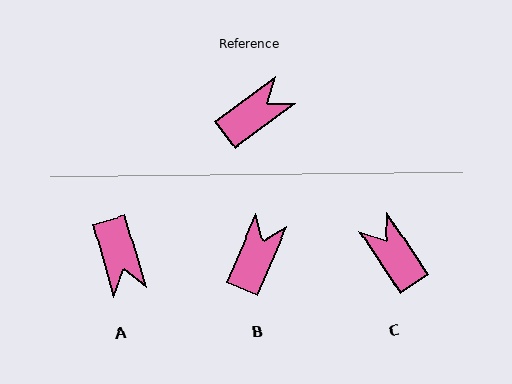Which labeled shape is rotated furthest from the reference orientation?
A, about 111 degrees away.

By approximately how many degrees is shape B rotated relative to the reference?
Approximately 30 degrees counter-clockwise.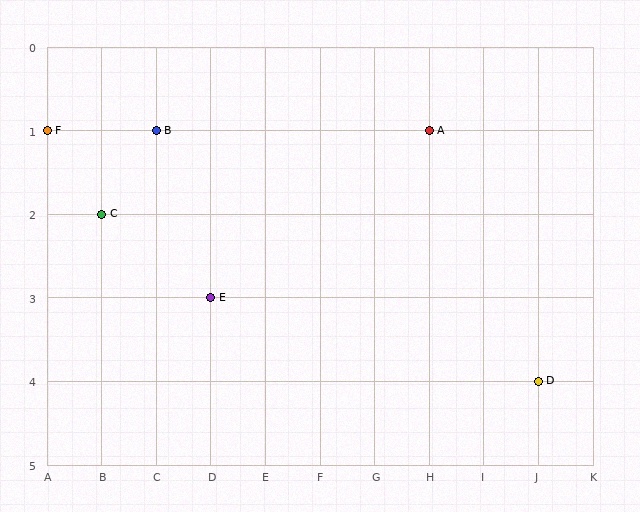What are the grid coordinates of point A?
Point A is at grid coordinates (H, 1).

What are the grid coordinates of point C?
Point C is at grid coordinates (B, 2).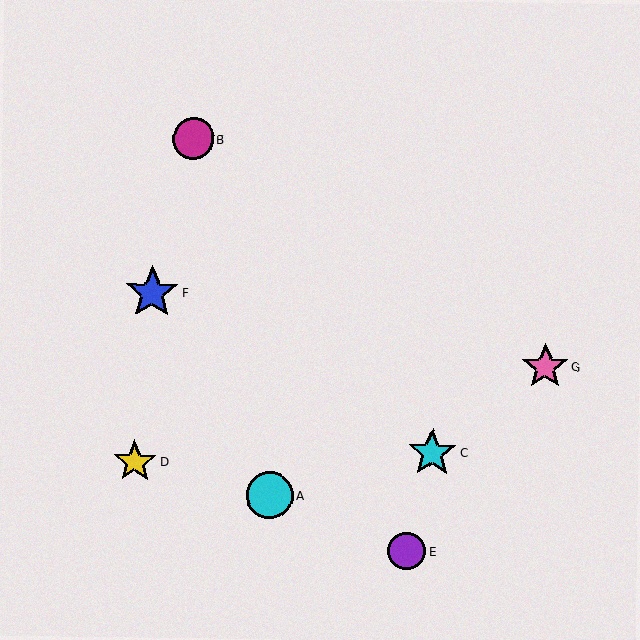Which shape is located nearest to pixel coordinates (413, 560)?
The purple circle (labeled E) at (407, 551) is nearest to that location.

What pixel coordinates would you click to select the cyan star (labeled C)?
Click at (432, 453) to select the cyan star C.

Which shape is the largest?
The blue star (labeled F) is the largest.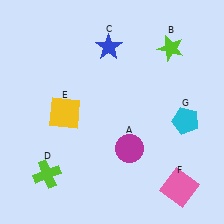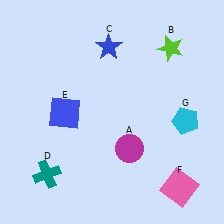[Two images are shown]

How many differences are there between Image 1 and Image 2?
There are 2 differences between the two images.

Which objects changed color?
D changed from lime to teal. E changed from yellow to blue.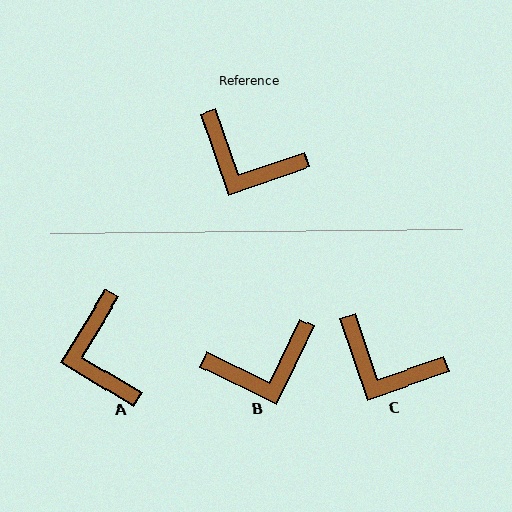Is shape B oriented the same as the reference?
No, it is off by about 45 degrees.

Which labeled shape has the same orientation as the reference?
C.